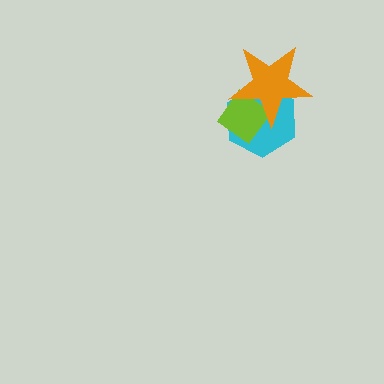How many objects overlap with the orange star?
2 objects overlap with the orange star.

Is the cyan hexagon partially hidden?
Yes, it is partially covered by another shape.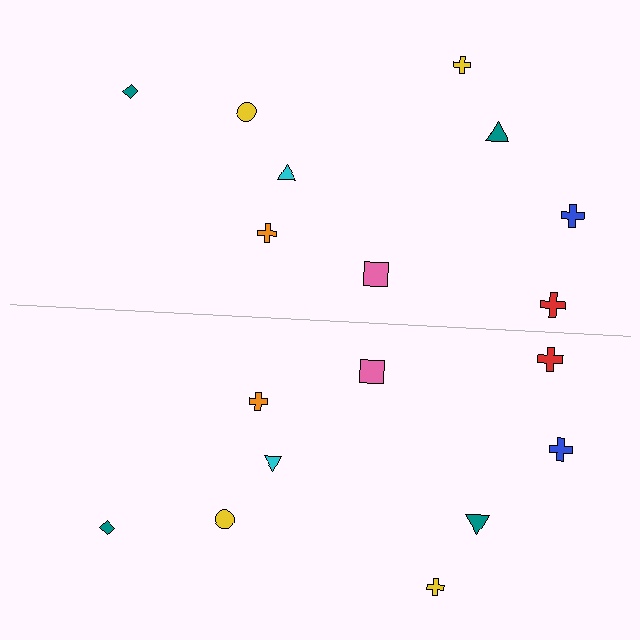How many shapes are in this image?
There are 18 shapes in this image.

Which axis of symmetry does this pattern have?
The pattern has a horizontal axis of symmetry running through the center of the image.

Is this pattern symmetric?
Yes, this pattern has bilateral (reflection) symmetry.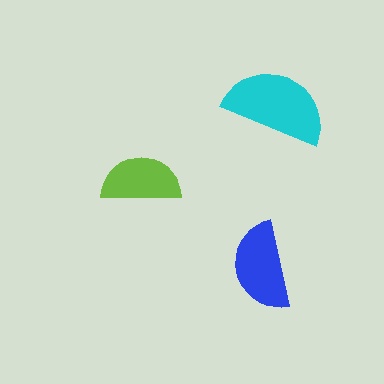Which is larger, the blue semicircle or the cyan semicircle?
The cyan one.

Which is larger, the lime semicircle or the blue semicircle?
The blue one.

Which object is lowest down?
The blue semicircle is bottommost.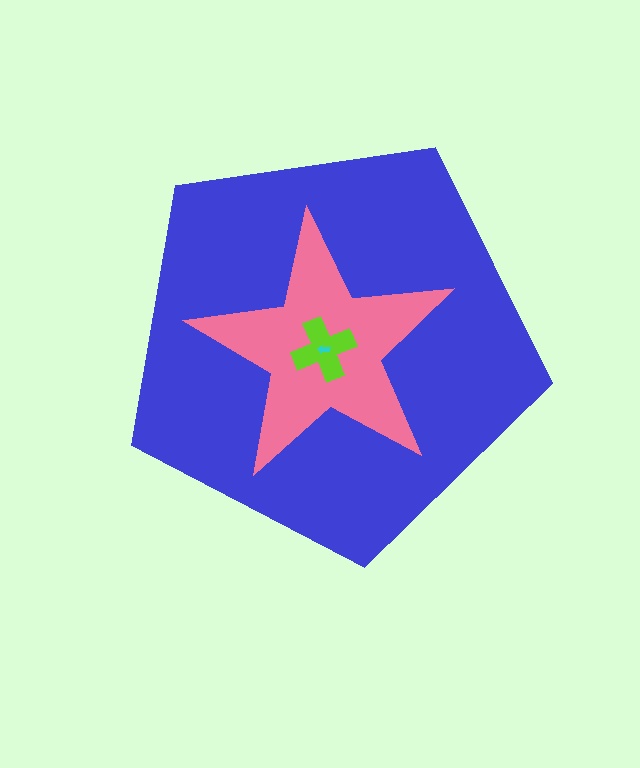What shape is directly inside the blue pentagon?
The pink star.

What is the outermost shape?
The blue pentagon.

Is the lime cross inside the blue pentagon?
Yes.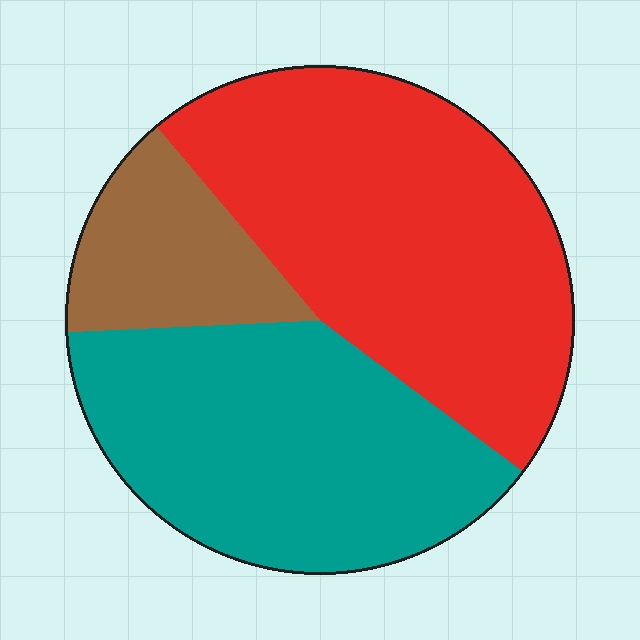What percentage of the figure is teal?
Teal covers roughly 40% of the figure.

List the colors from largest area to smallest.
From largest to smallest: red, teal, brown.